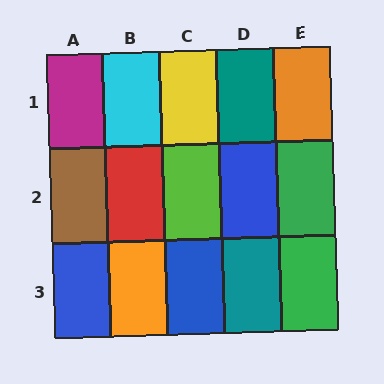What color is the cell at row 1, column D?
Teal.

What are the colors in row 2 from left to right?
Brown, red, lime, blue, green.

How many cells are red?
1 cell is red.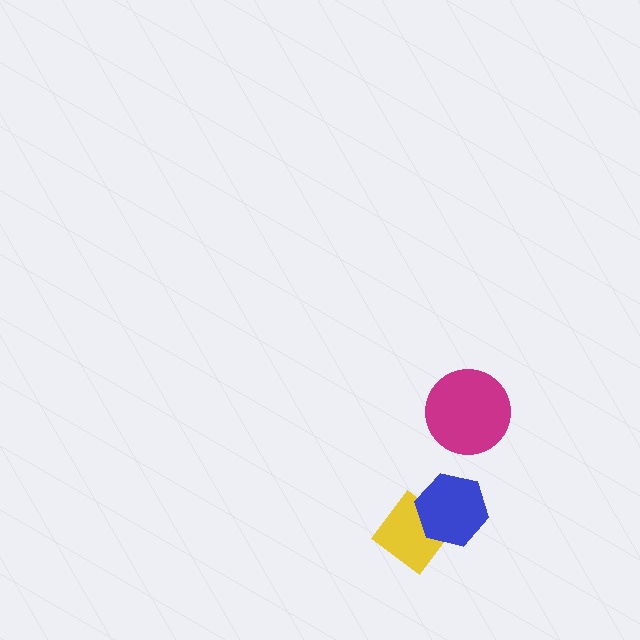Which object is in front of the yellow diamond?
The blue hexagon is in front of the yellow diamond.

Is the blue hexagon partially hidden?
No, no other shape covers it.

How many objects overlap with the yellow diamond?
1 object overlaps with the yellow diamond.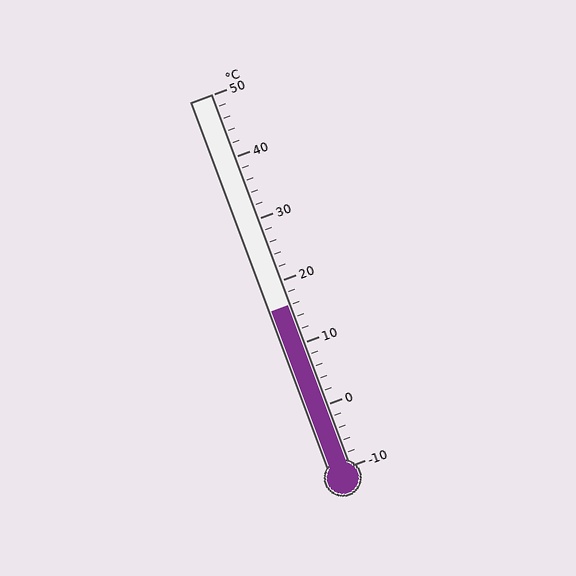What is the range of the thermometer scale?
The thermometer scale ranges from -10°C to 50°C.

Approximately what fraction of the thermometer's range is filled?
The thermometer is filled to approximately 45% of its range.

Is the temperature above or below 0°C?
The temperature is above 0°C.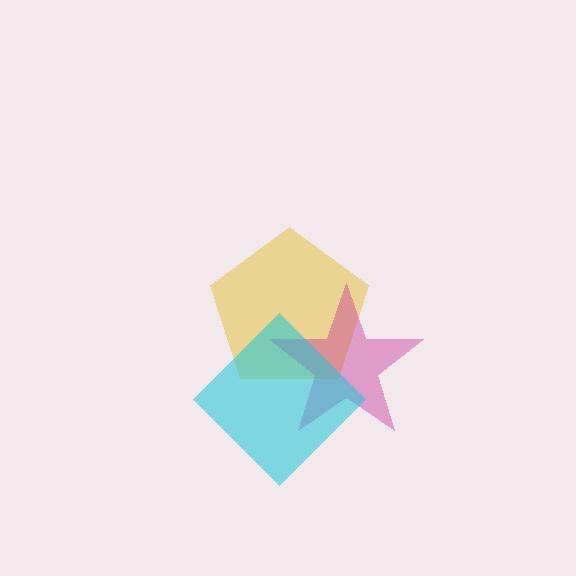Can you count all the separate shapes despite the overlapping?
Yes, there are 3 separate shapes.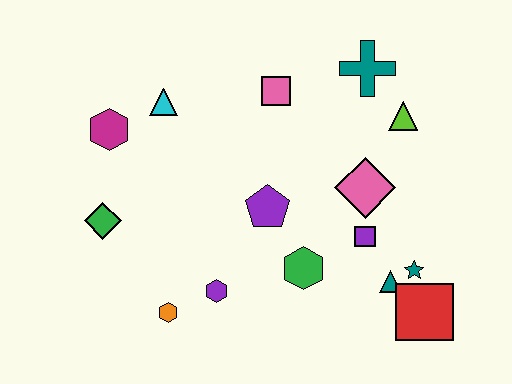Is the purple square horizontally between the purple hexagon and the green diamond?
No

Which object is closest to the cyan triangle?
The magenta hexagon is closest to the cyan triangle.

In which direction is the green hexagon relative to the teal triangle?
The green hexagon is to the left of the teal triangle.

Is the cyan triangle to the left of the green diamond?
No